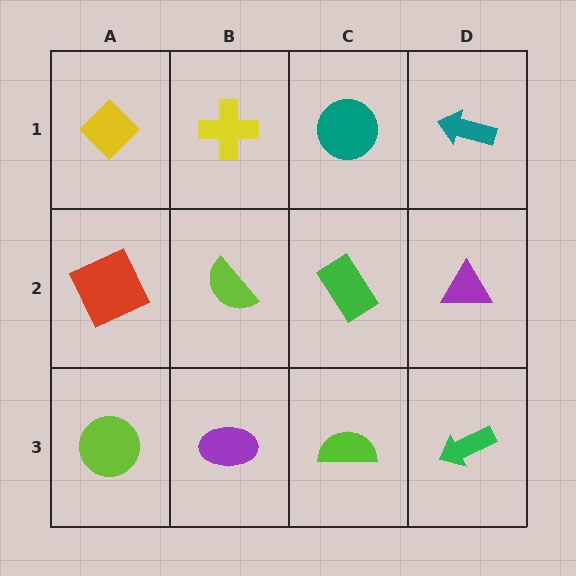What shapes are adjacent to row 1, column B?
A lime semicircle (row 2, column B), a yellow diamond (row 1, column A), a teal circle (row 1, column C).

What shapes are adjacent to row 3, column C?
A green rectangle (row 2, column C), a purple ellipse (row 3, column B), a green arrow (row 3, column D).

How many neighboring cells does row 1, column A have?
2.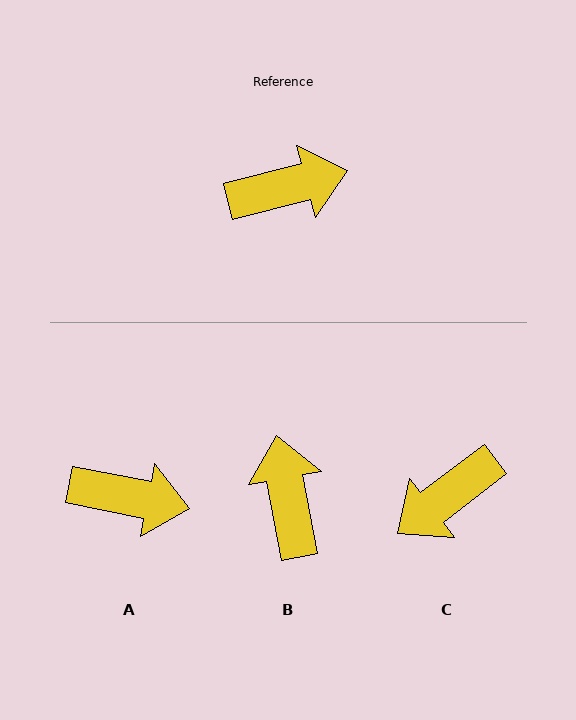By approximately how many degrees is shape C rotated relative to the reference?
Approximately 157 degrees clockwise.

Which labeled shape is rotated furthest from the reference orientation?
C, about 157 degrees away.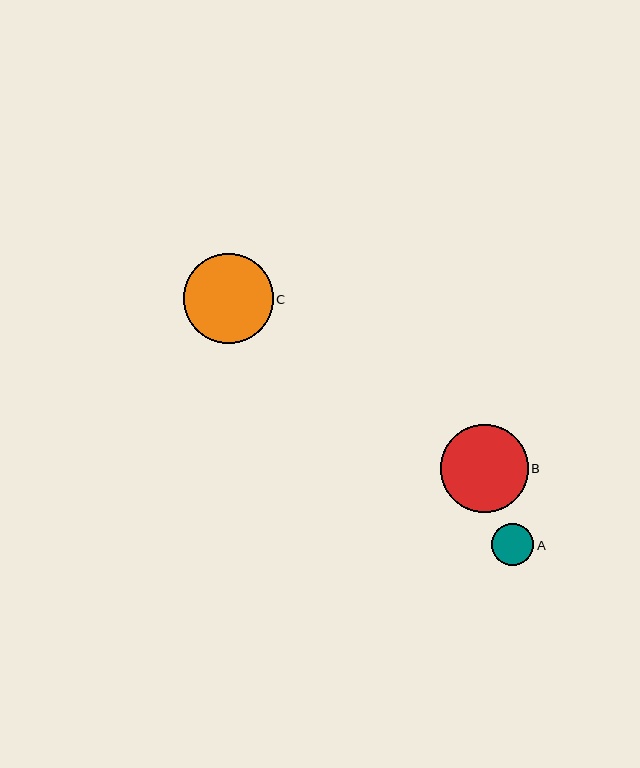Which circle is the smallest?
Circle A is the smallest with a size of approximately 42 pixels.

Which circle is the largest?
Circle C is the largest with a size of approximately 90 pixels.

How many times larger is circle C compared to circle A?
Circle C is approximately 2.1 times the size of circle A.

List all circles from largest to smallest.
From largest to smallest: C, B, A.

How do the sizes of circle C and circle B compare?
Circle C and circle B are approximately the same size.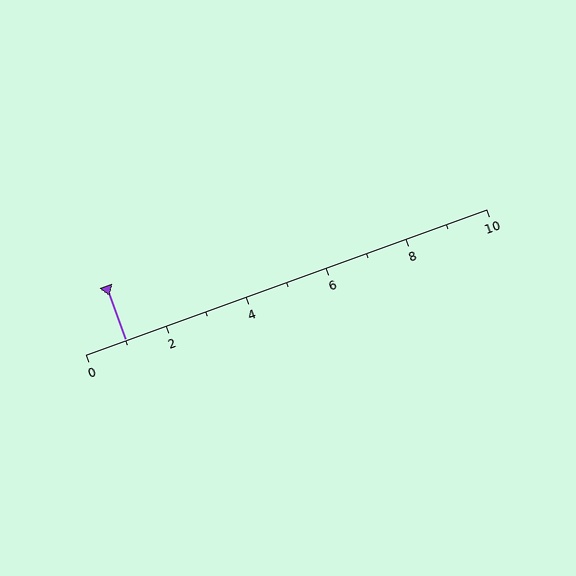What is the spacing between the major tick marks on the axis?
The major ticks are spaced 2 apart.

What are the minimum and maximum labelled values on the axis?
The axis runs from 0 to 10.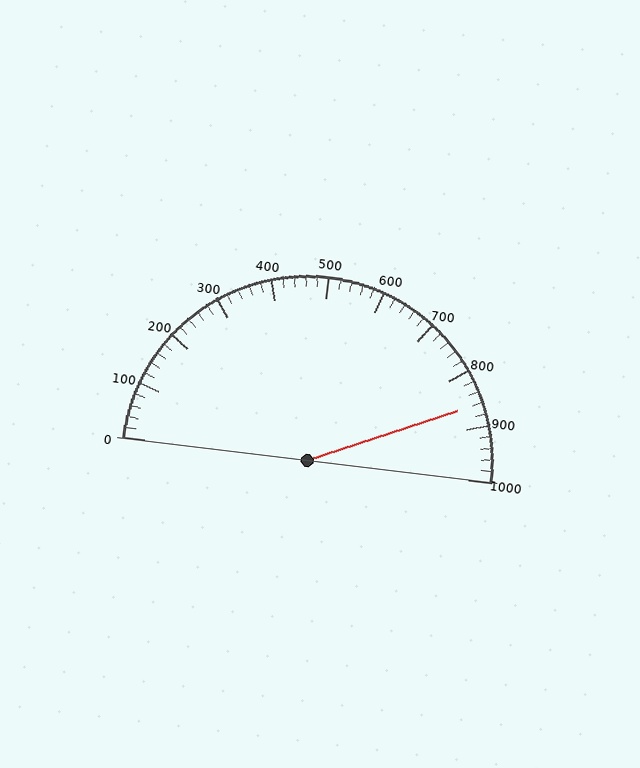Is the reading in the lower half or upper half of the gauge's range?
The reading is in the upper half of the range (0 to 1000).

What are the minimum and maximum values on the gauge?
The gauge ranges from 0 to 1000.